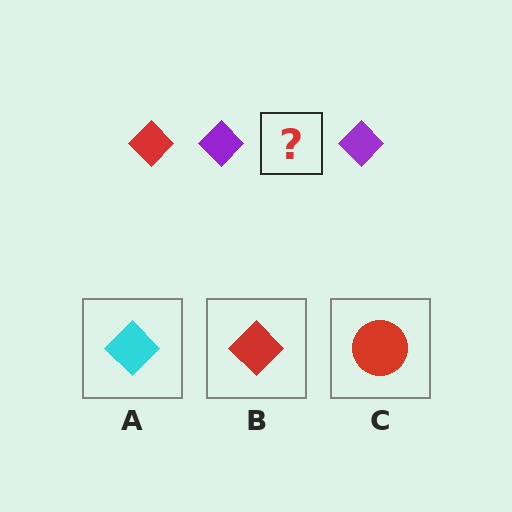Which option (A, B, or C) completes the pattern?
B.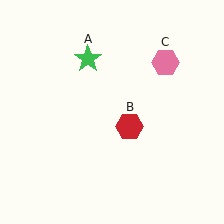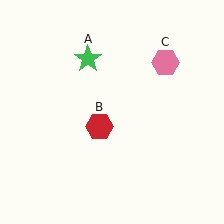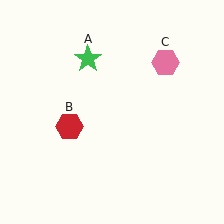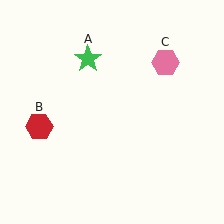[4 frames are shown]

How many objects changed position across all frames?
1 object changed position: red hexagon (object B).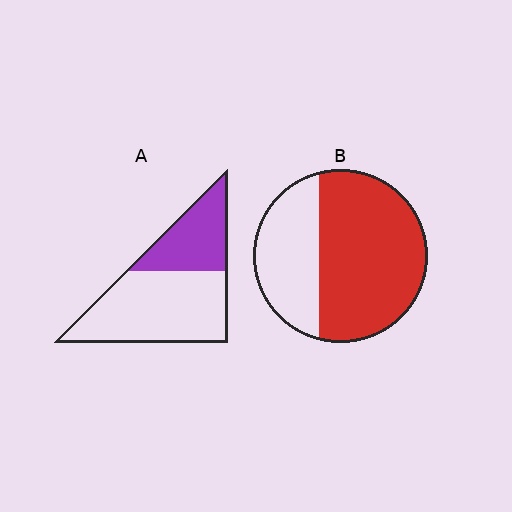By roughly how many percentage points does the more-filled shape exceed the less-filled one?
By roughly 30 percentage points (B over A).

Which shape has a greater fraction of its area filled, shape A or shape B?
Shape B.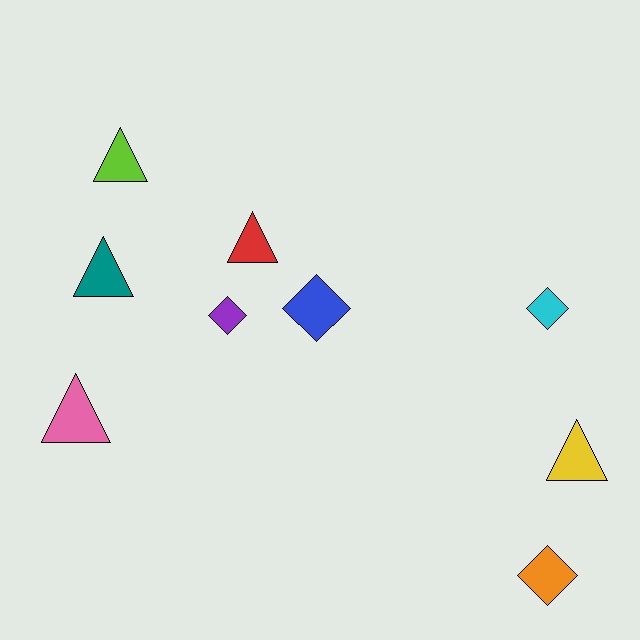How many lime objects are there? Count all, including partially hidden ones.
There is 1 lime object.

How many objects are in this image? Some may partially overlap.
There are 9 objects.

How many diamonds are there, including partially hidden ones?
There are 4 diamonds.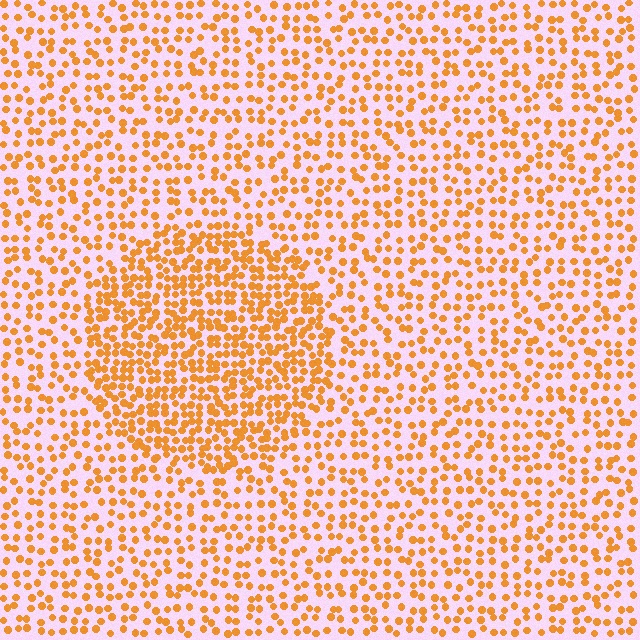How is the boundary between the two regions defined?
The boundary is defined by a change in element density (approximately 1.8x ratio). All elements are the same color, size, and shape.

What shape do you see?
I see a circle.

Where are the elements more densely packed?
The elements are more densely packed inside the circle boundary.